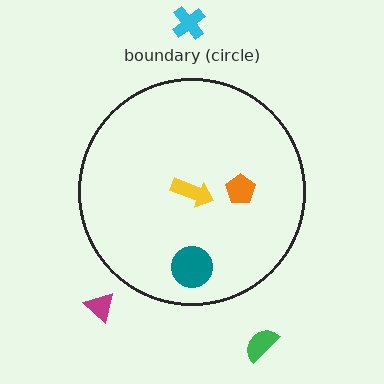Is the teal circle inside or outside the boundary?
Inside.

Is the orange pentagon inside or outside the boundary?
Inside.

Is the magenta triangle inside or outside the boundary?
Outside.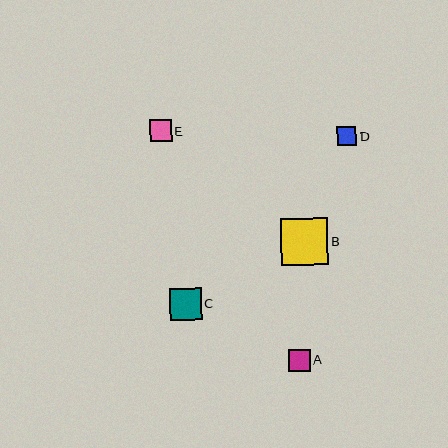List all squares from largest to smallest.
From largest to smallest: B, C, A, E, D.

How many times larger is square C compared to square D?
Square C is approximately 1.7 times the size of square D.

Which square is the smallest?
Square D is the smallest with a size of approximately 19 pixels.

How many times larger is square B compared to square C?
Square B is approximately 1.4 times the size of square C.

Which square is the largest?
Square B is the largest with a size of approximately 47 pixels.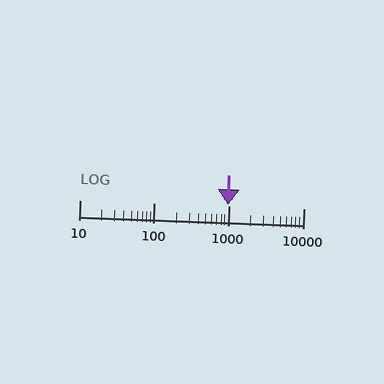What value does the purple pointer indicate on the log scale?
The pointer indicates approximately 970.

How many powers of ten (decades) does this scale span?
The scale spans 3 decades, from 10 to 10000.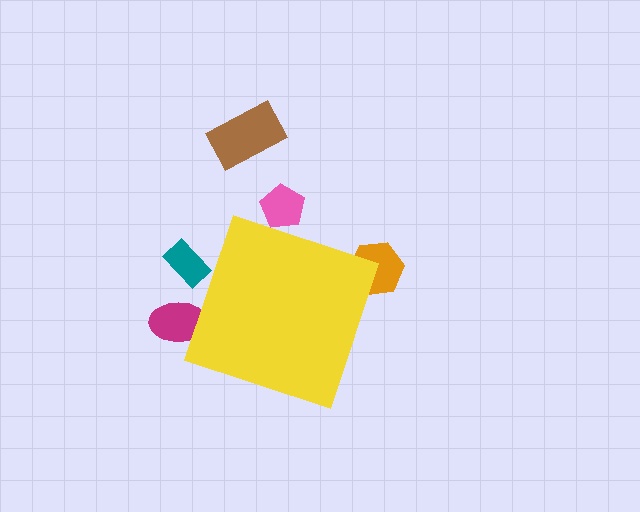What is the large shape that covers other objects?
A yellow diamond.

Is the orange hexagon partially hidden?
Yes, the orange hexagon is partially hidden behind the yellow diamond.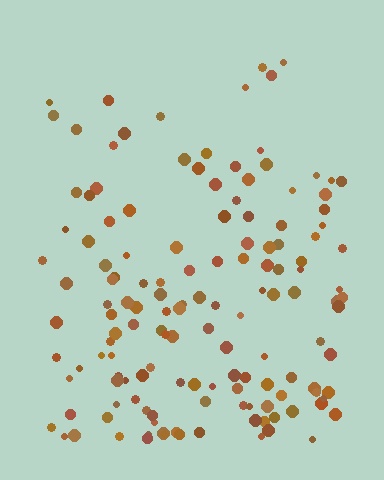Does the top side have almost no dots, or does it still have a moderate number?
Still a moderate number, just noticeably fewer than the bottom.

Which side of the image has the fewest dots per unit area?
The top.